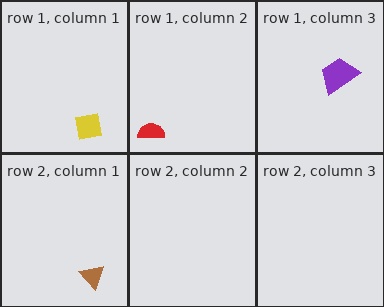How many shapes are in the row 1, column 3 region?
1.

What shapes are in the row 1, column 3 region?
The purple trapezoid.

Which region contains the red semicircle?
The row 1, column 2 region.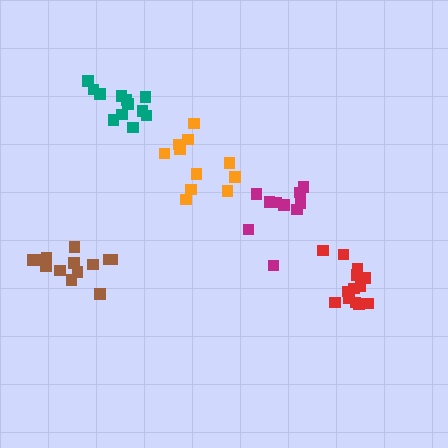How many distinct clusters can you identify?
There are 5 distinct clusters.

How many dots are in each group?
Group 1: 12 dots, Group 2: 13 dots, Group 3: 10 dots, Group 4: 11 dots, Group 5: 13 dots (59 total).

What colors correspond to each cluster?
The clusters are colored: teal, red, magenta, orange, brown.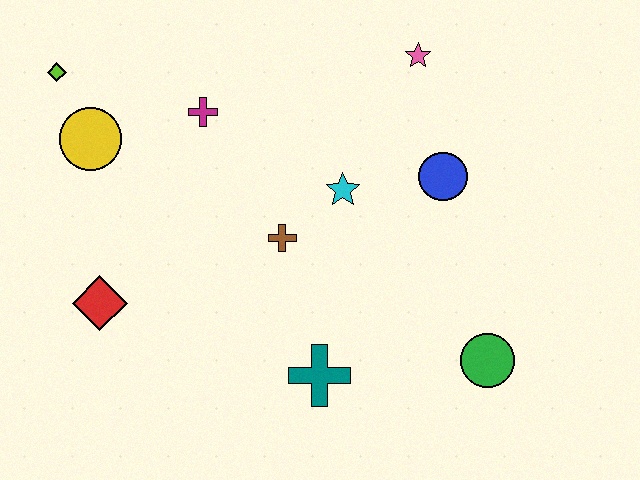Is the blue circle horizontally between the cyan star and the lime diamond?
No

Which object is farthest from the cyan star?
The lime diamond is farthest from the cyan star.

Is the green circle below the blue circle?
Yes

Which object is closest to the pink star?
The blue circle is closest to the pink star.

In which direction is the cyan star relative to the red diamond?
The cyan star is to the right of the red diamond.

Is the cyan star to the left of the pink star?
Yes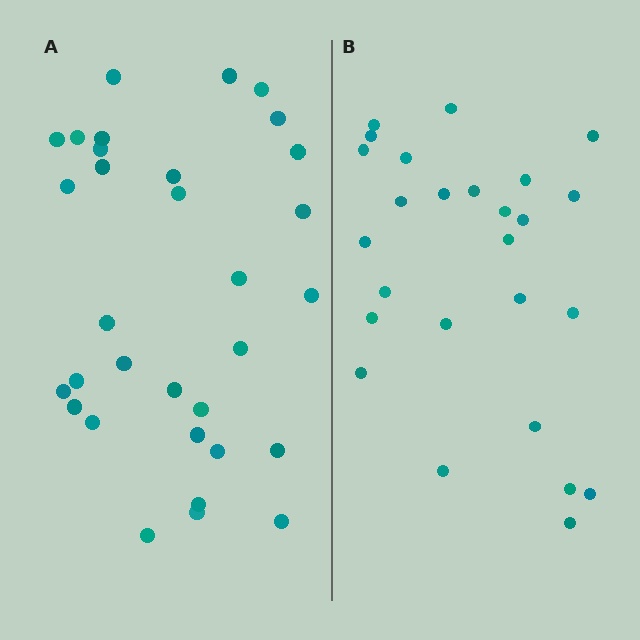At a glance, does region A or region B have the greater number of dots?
Region A (the left region) has more dots.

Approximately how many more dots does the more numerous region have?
Region A has about 6 more dots than region B.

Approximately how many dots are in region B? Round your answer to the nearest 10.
About 30 dots. (The exact count is 26, which rounds to 30.)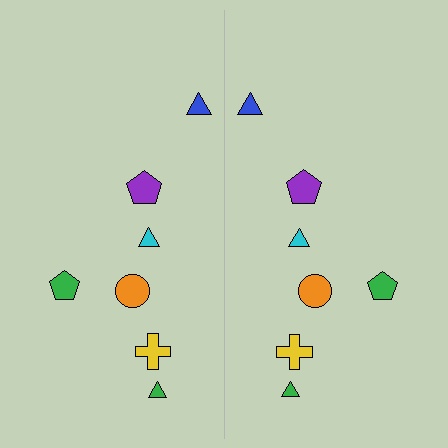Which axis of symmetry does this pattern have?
The pattern has a vertical axis of symmetry running through the center of the image.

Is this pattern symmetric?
Yes, this pattern has bilateral (reflection) symmetry.